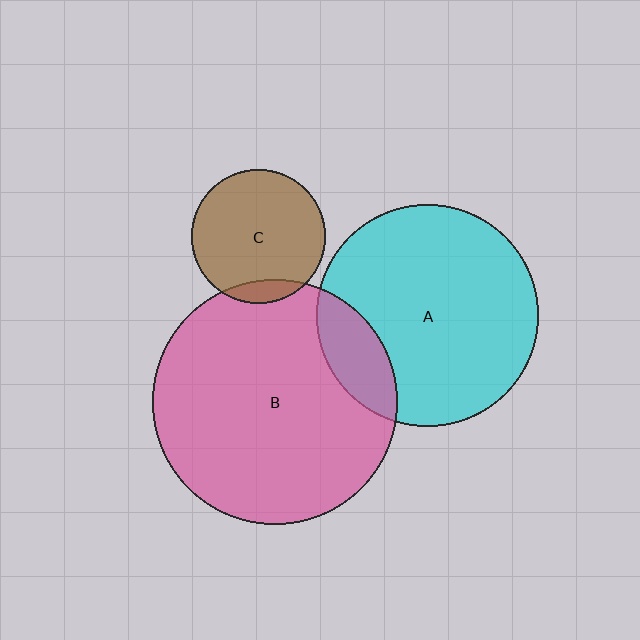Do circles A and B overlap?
Yes.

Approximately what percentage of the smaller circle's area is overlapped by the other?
Approximately 15%.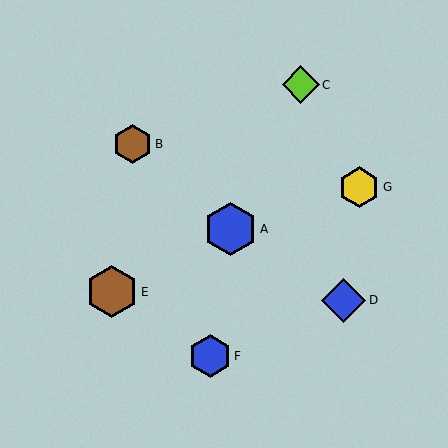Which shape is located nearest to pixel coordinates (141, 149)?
The brown hexagon (labeled B) at (133, 144) is nearest to that location.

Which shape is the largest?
The blue hexagon (labeled A) is the largest.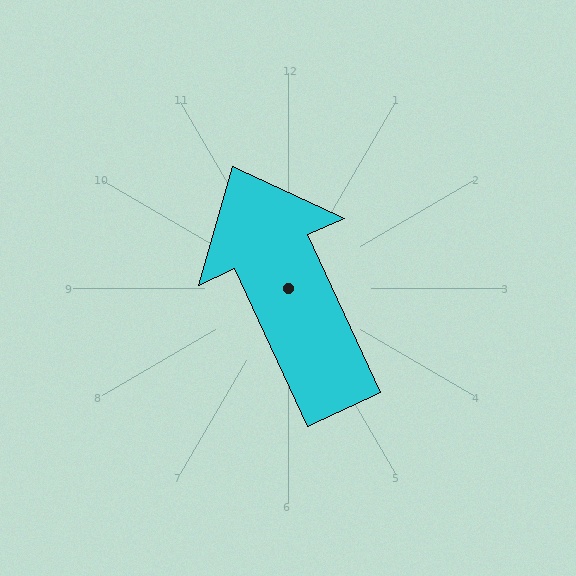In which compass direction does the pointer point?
Northwest.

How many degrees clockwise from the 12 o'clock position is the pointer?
Approximately 335 degrees.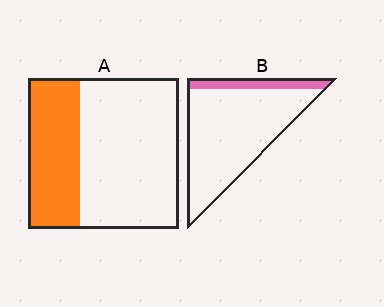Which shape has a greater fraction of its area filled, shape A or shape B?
Shape A.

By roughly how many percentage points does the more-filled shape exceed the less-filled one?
By roughly 20 percentage points (A over B).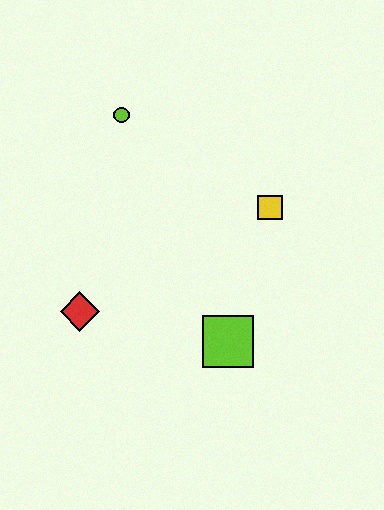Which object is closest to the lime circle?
The yellow square is closest to the lime circle.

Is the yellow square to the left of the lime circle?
No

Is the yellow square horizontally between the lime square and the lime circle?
No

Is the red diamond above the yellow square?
No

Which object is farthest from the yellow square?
The red diamond is farthest from the yellow square.